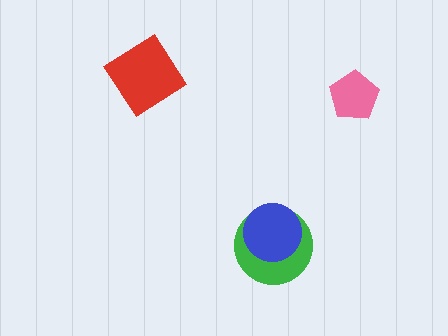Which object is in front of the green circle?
The blue circle is in front of the green circle.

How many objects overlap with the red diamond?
0 objects overlap with the red diamond.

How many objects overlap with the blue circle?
1 object overlaps with the blue circle.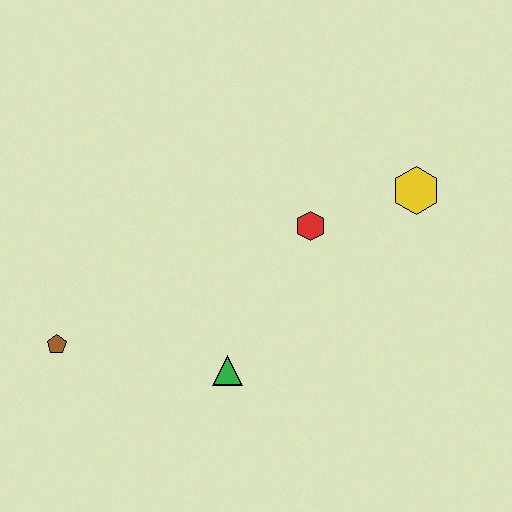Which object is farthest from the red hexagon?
The brown pentagon is farthest from the red hexagon.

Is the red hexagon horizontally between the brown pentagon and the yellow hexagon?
Yes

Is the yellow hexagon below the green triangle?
No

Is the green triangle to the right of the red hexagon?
No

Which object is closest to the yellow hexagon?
The red hexagon is closest to the yellow hexagon.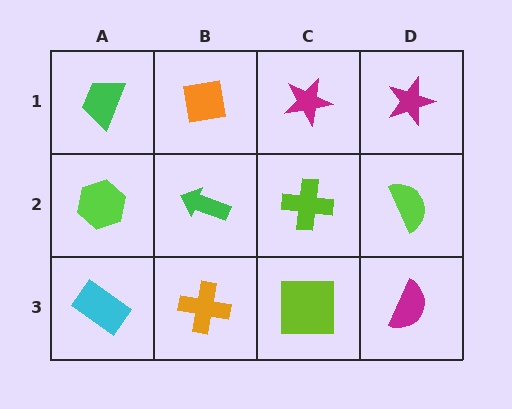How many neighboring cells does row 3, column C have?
3.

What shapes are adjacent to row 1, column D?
A lime semicircle (row 2, column D), a magenta star (row 1, column C).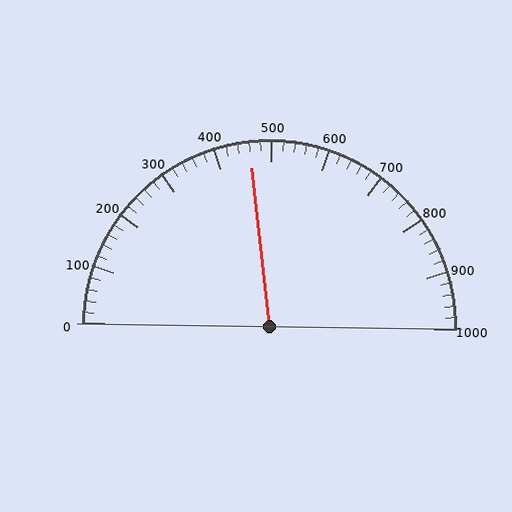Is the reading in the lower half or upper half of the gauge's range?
The reading is in the lower half of the range (0 to 1000).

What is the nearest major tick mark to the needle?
The nearest major tick mark is 500.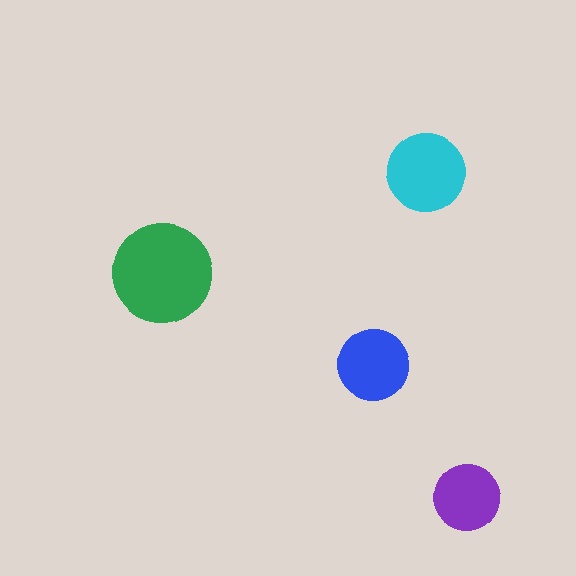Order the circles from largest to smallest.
the green one, the cyan one, the blue one, the purple one.